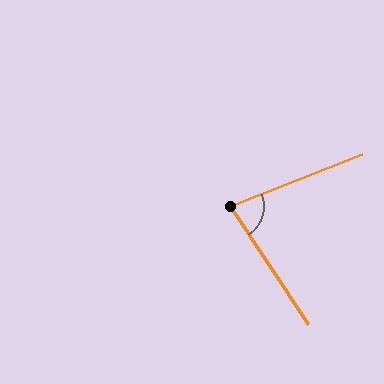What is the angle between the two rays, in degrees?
Approximately 78 degrees.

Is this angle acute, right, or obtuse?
It is acute.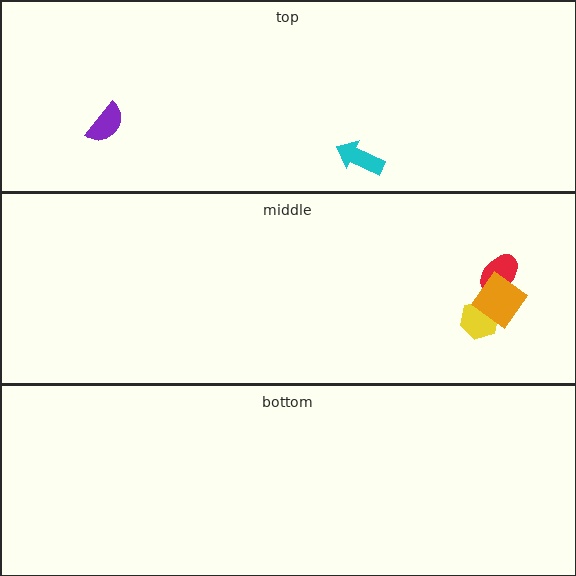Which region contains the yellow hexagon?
The middle region.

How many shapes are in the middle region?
3.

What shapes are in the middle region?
The red ellipse, the yellow hexagon, the orange diamond.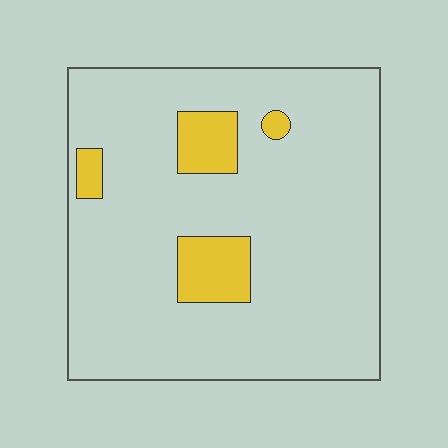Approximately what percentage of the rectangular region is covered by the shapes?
Approximately 10%.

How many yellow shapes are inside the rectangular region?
4.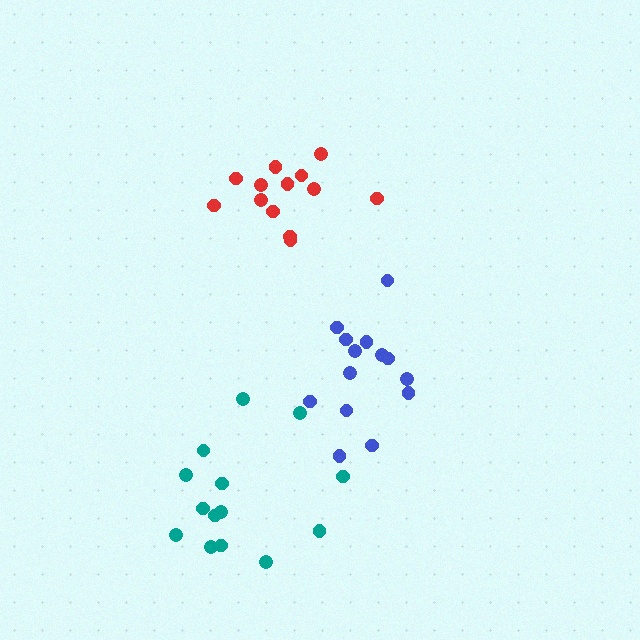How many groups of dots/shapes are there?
There are 3 groups.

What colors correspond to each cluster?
The clusters are colored: red, blue, teal.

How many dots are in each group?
Group 1: 13 dots, Group 2: 14 dots, Group 3: 14 dots (41 total).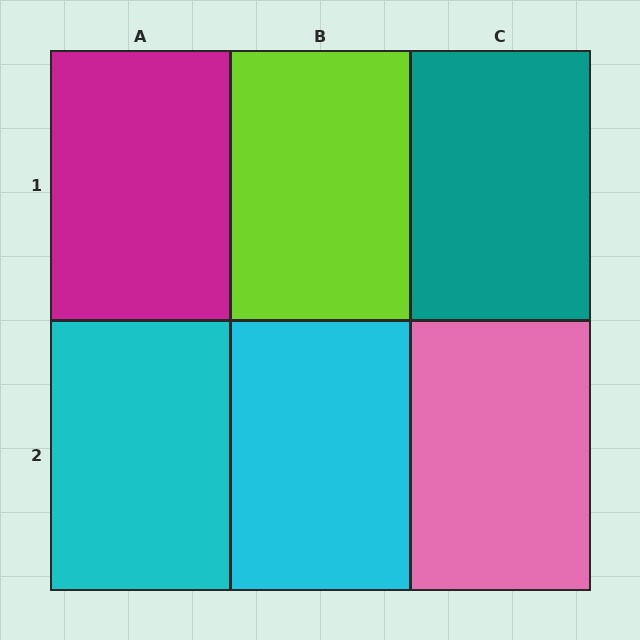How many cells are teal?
1 cell is teal.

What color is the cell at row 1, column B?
Lime.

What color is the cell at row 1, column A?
Magenta.